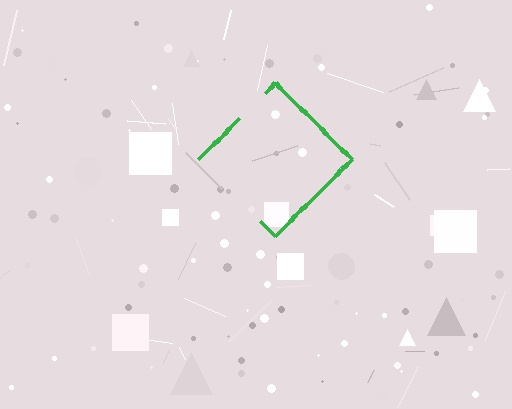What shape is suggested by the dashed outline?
The dashed outline suggests a diamond.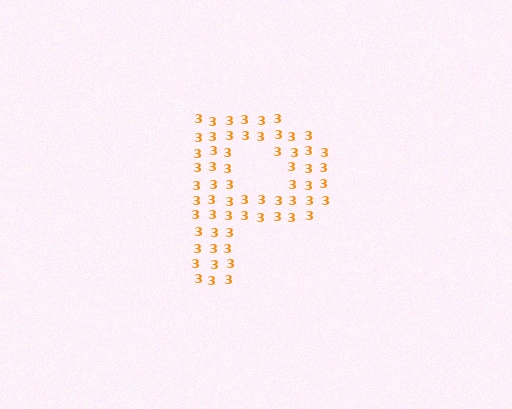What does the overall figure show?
The overall figure shows the letter P.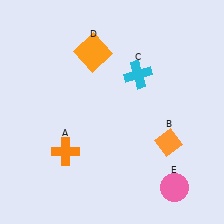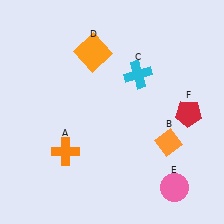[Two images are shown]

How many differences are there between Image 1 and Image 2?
There is 1 difference between the two images.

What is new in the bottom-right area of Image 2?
A red pentagon (F) was added in the bottom-right area of Image 2.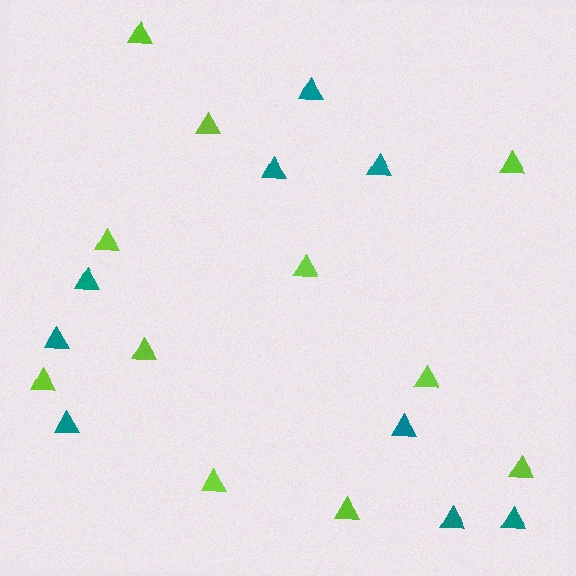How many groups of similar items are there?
There are 2 groups: one group of teal triangles (9) and one group of lime triangles (11).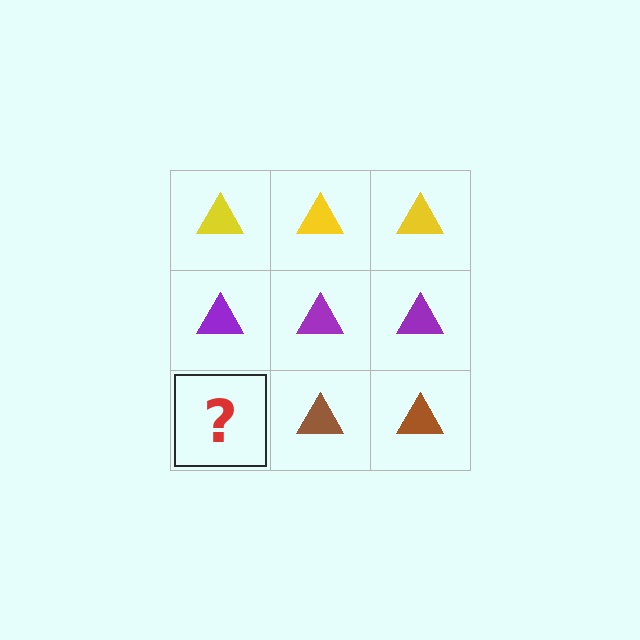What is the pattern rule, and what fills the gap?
The rule is that each row has a consistent color. The gap should be filled with a brown triangle.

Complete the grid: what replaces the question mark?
The question mark should be replaced with a brown triangle.